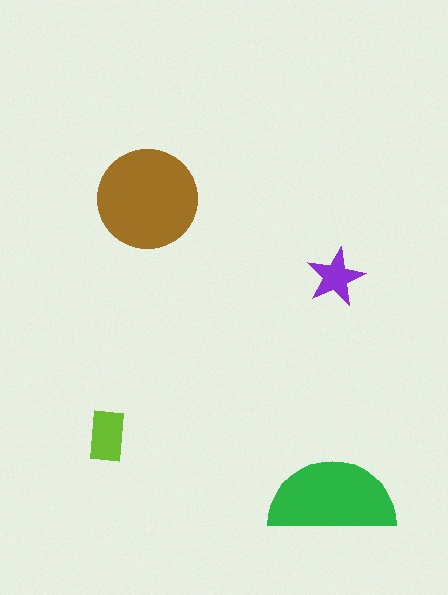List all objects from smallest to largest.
The purple star, the lime rectangle, the green semicircle, the brown circle.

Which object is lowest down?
The green semicircle is bottommost.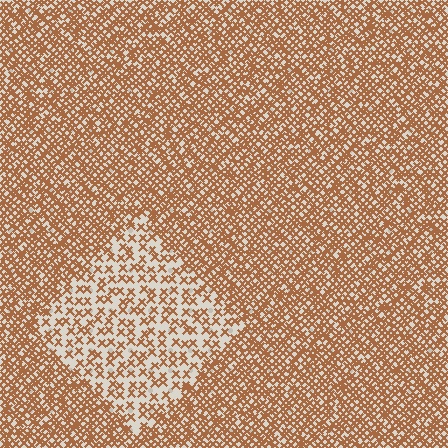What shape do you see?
I see a diamond.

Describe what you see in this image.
The image contains small brown elements arranged at two different densities. A diamond-shaped region is visible where the elements are less densely packed than the surrounding area.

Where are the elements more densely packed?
The elements are more densely packed outside the diamond boundary.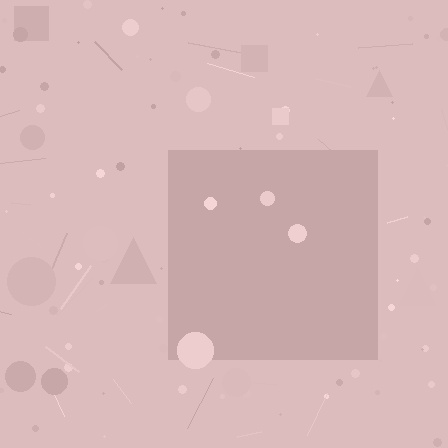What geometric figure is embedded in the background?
A square is embedded in the background.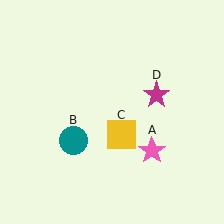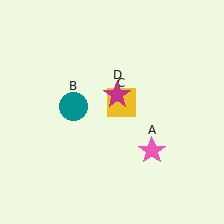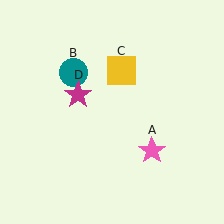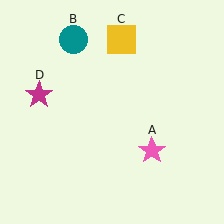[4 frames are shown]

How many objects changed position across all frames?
3 objects changed position: teal circle (object B), yellow square (object C), magenta star (object D).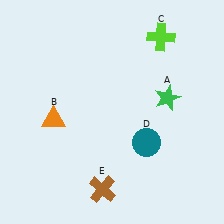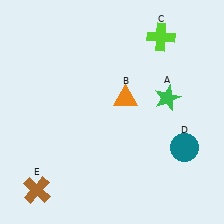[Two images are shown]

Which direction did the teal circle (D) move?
The teal circle (D) moved right.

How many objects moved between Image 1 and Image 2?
3 objects moved between the two images.